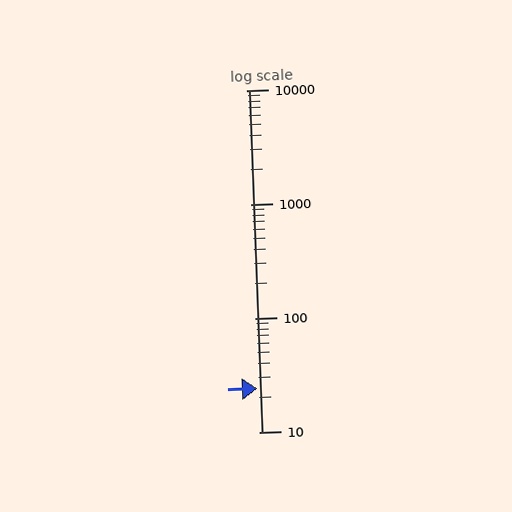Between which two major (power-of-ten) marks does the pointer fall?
The pointer is between 10 and 100.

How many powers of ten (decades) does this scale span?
The scale spans 3 decades, from 10 to 10000.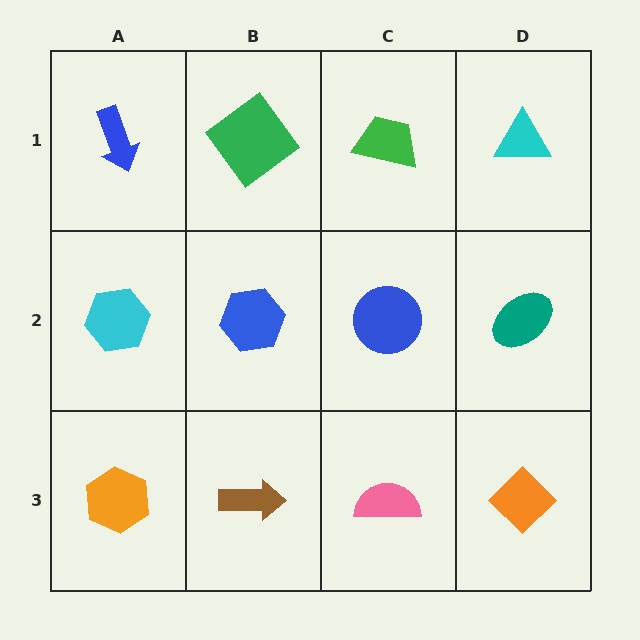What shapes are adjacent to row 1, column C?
A blue circle (row 2, column C), a green diamond (row 1, column B), a cyan triangle (row 1, column D).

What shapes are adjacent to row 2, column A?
A blue arrow (row 1, column A), an orange hexagon (row 3, column A), a blue hexagon (row 2, column B).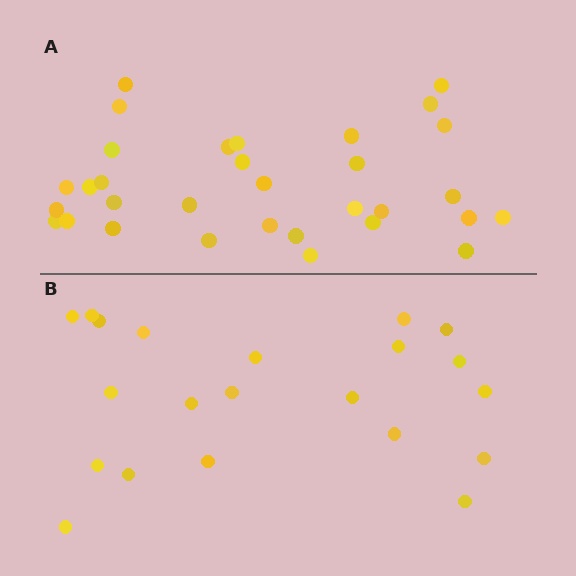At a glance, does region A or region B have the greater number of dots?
Region A (the top region) has more dots.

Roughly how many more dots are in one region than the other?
Region A has roughly 12 or so more dots than region B.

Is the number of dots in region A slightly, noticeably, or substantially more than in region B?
Region A has substantially more. The ratio is roughly 1.5 to 1.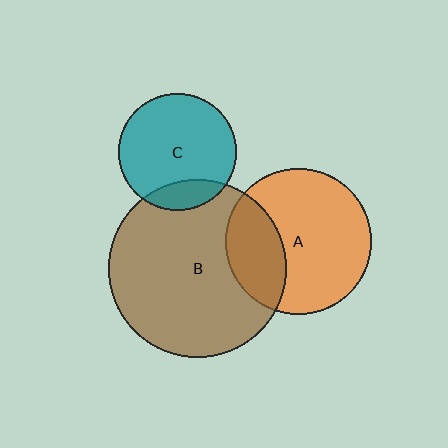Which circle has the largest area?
Circle B (brown).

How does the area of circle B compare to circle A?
Approximately 1.5 times.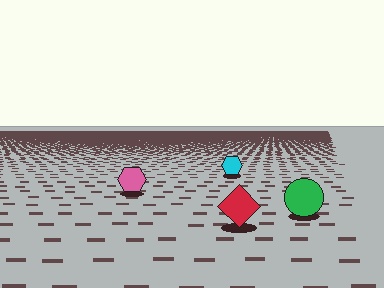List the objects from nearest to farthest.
From nearest to farthest: the red diamond, the green circle, the pink hexagon, the cyan hexagon.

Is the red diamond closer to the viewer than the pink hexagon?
Yes. The red diamond is closer — you can tell from the texture gradient: the ground texture is coarser near it.